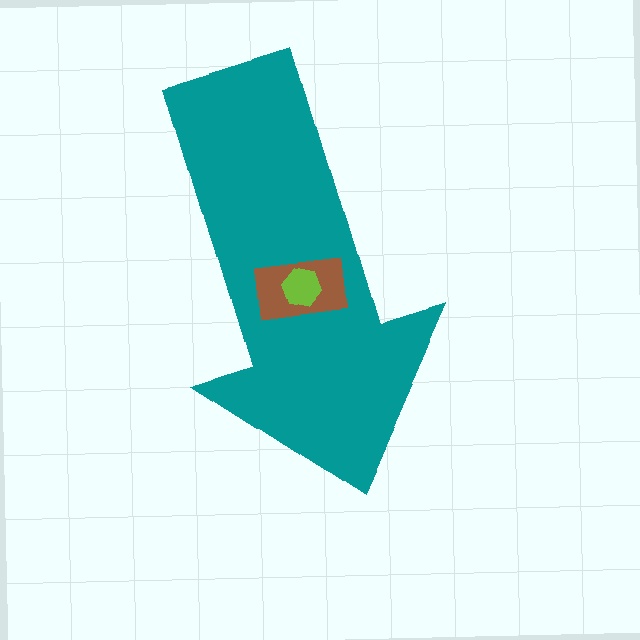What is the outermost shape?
The teal arrow.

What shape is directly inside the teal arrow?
The brown rectangle.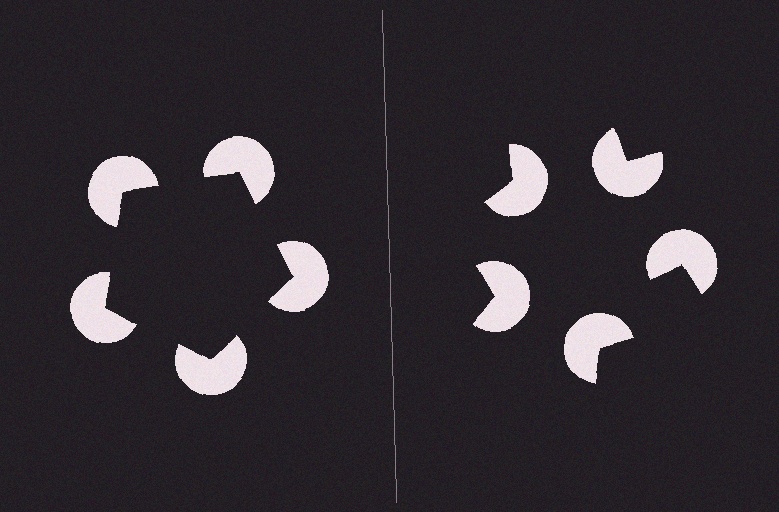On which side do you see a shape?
An illusory pentagon appears on the left side. On the right side the wedge cuts are rotated, so no coherent shape forms.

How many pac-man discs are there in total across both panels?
10 — 5 on each side.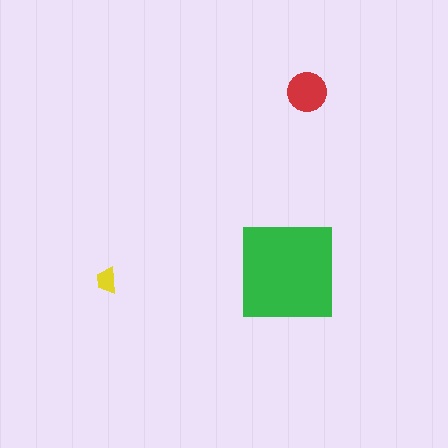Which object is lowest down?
The yellow trapezoid is bottommost.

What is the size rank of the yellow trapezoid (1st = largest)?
3rd.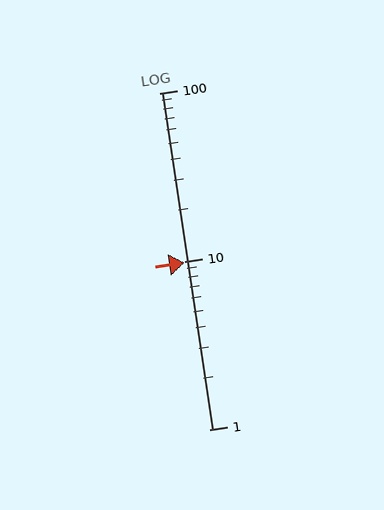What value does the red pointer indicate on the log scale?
The pointer indicates approximately 9.8.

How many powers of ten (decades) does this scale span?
The scale spans 2 decades, from 1 to 100.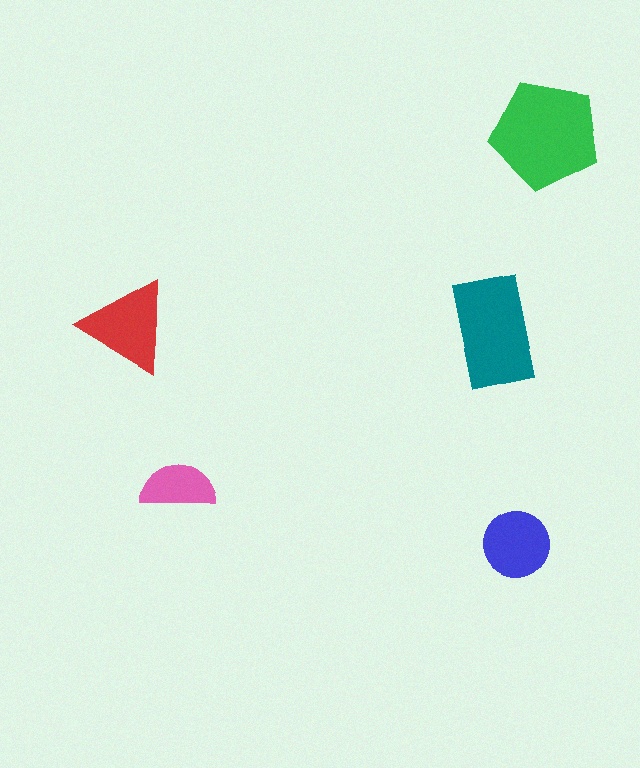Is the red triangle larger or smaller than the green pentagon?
Smaller.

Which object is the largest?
The green pentagon.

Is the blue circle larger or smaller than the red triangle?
Smaller.